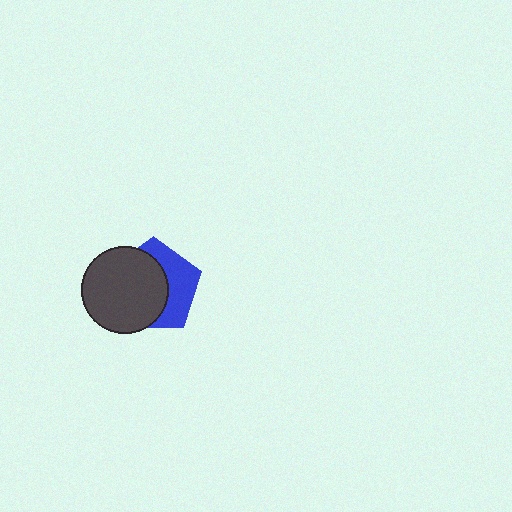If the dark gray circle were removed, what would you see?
You would see the complete blue pentagon.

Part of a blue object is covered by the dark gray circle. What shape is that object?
It is a pentagon.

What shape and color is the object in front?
The object in front is a dark gray circle.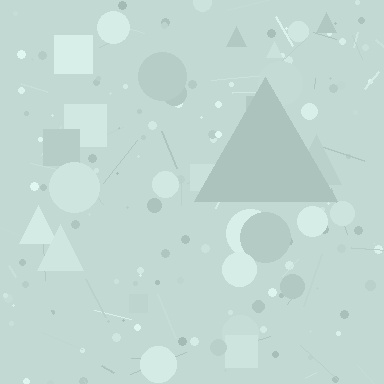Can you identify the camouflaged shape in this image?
The camouflaged shape is a triangle.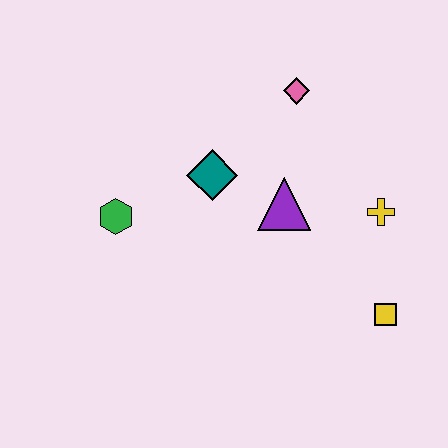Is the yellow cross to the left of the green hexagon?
No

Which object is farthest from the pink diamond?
The yellow square is farthest from the pink diamond.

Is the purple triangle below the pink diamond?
Yes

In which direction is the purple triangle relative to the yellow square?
The purple triangle is above the yellow square.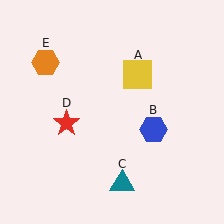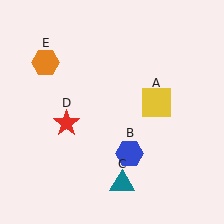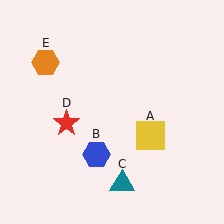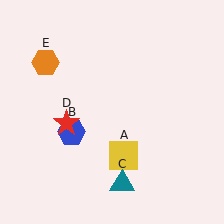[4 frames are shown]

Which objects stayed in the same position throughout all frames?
Teal triangle (object C) and red star (object D) and orange hexagon (object E) remained stationary.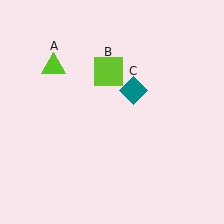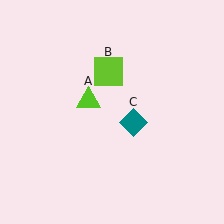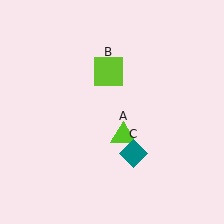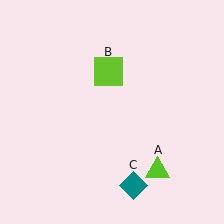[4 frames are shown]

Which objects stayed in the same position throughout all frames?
Lime square (object B) remained stationary.